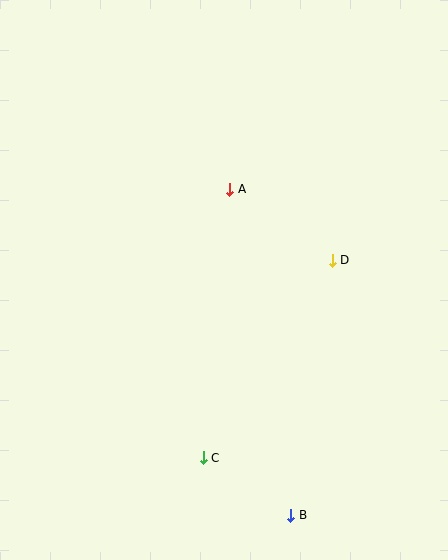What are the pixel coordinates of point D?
Point D is at (332, 260).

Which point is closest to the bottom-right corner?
Point B is closest to the bottom-right corner.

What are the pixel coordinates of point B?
Point B is at (291, 515).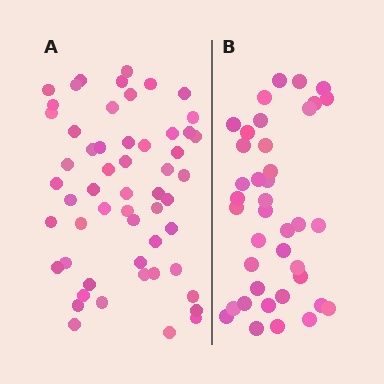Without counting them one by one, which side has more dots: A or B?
Region A (the left region) has more dots.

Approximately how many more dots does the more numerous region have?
Region A has approximately 15 more dots than region B.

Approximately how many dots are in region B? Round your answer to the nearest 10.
About 40 dots. (The exact count is 39, which rounds to 40.)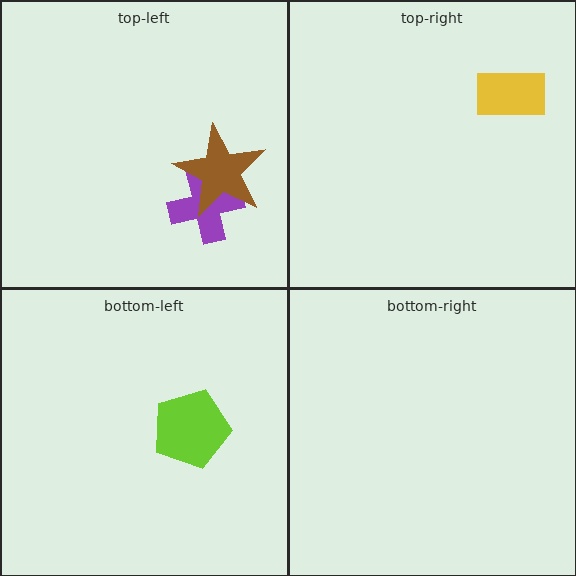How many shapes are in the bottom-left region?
1.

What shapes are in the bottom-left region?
The lime pentagon.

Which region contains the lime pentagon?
The bottom-left region.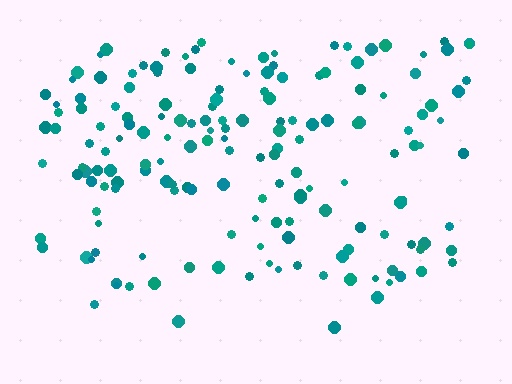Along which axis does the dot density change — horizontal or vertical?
Vertical.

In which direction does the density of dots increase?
From bottom to top, with the top side densest.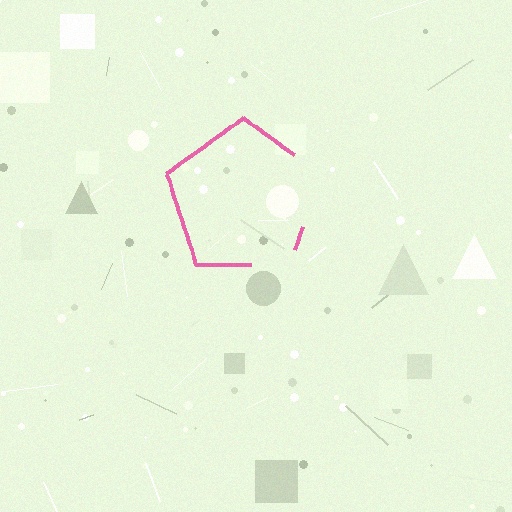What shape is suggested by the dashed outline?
The dashed outline suggests a pentagon.